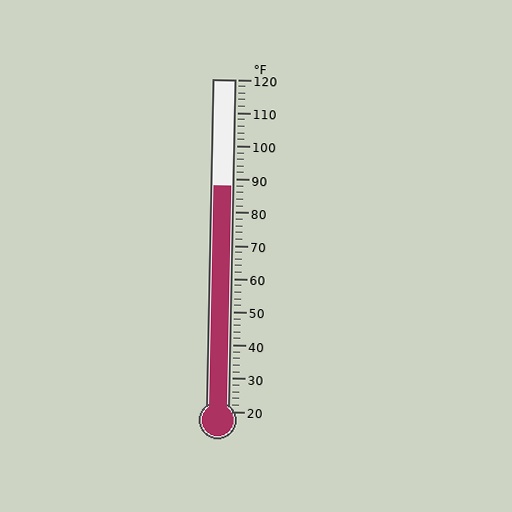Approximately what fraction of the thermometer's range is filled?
The thermometer is filled to approximately 70% of its range.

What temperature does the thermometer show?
The thermometer shows approximately 88°F.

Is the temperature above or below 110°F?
The temperature is below 110°F.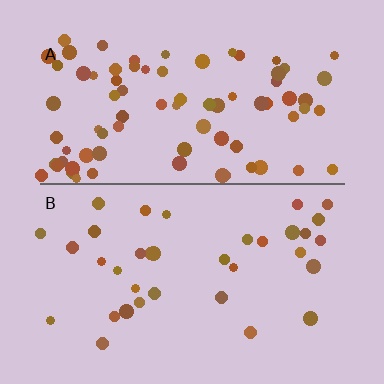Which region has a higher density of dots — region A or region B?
A (the top).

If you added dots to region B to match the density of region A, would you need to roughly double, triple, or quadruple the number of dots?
Approximately double.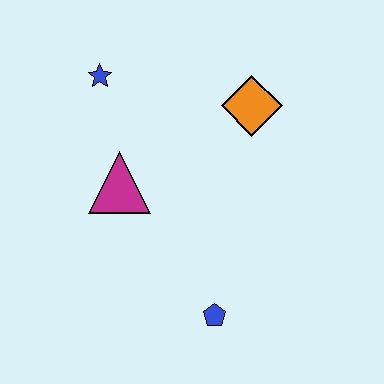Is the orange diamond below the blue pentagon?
No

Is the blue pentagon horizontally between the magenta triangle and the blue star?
No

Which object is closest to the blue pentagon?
The magenta triangle is closest to the blue pentagon.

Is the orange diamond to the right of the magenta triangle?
Yes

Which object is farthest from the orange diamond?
The blue pentagon is farthest from the orange diamond.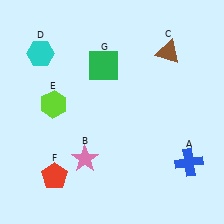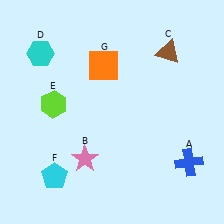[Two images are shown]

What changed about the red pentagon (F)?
In Image 1, F is red. In Image 2, it changed to cyan.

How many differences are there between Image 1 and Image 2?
There are 2 differences between the two images.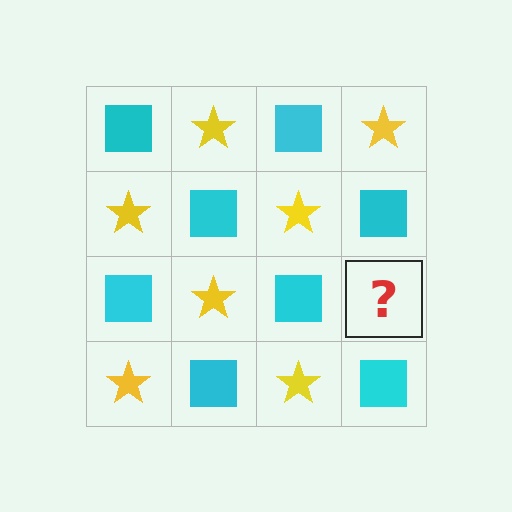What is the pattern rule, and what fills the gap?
The rule is that it alternates cyan square and yellow star in a checkerboard pattern. The gap should be filled with a yellow star.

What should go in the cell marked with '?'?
The missing cell should contain a yellow star.